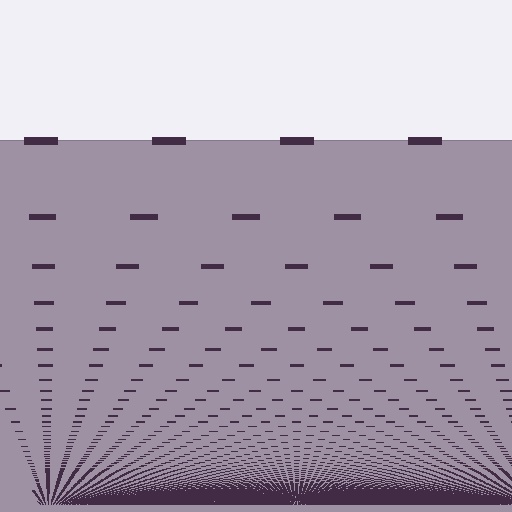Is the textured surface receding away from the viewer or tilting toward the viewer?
The surface appears to tilt toward the viewer. Texture elements get larger and sparser toward the top.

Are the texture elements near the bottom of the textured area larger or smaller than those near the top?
Smaller. The gradient is inverted — elements near the bottom are smaller and denser.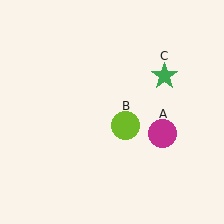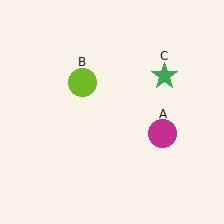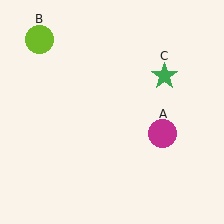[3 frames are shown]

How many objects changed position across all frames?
1 object changed position: lime circle (object B).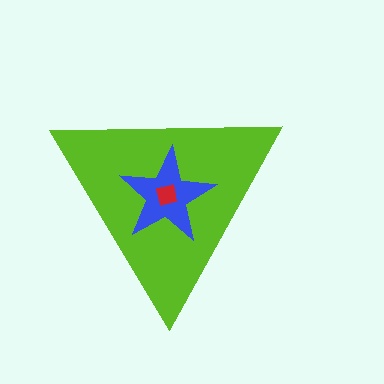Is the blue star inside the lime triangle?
Yes.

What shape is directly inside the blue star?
The red square.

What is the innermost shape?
The red square.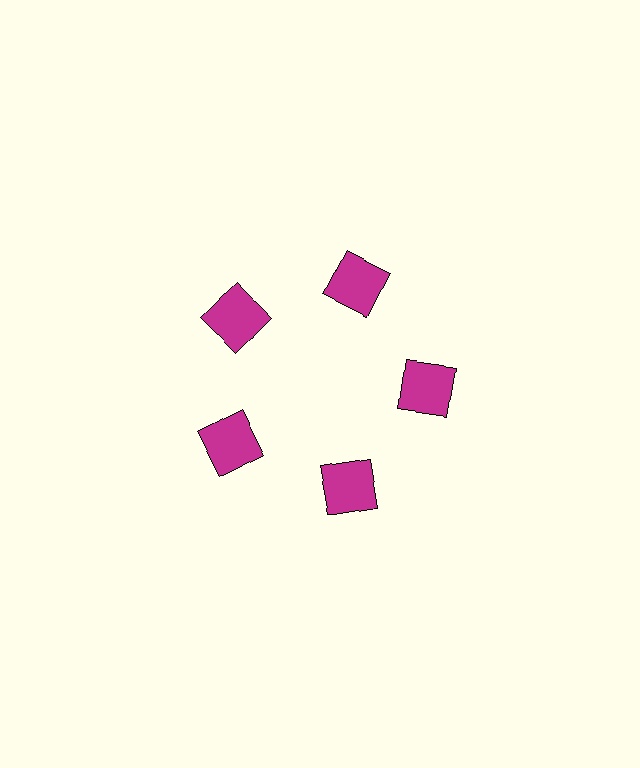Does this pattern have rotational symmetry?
Yes, this pattern has 5-fold rotational symmetry. It looks the same after rotating 72 degrees around the center.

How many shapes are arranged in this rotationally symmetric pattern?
There are 5 shapes, arranged in 5 groups of 1.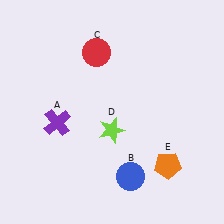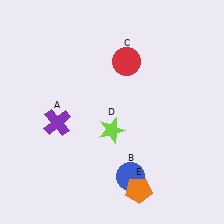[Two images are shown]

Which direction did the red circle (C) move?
The red circle (C) moved right.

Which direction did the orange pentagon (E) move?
The orange pentagon (E) moved left.